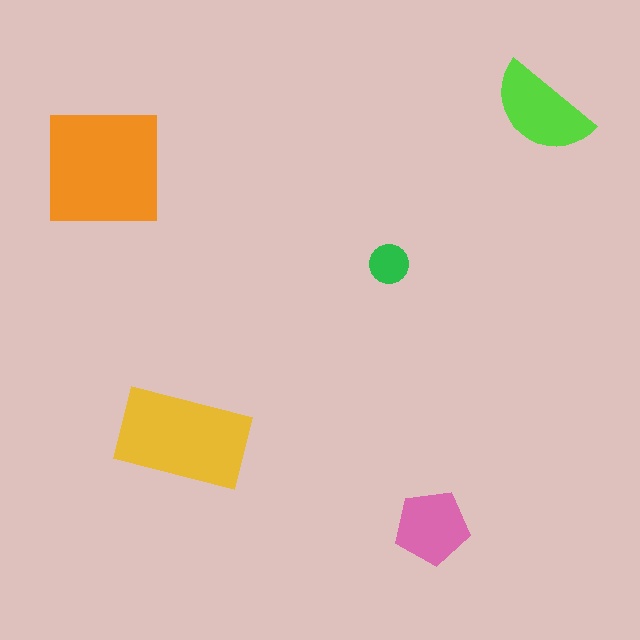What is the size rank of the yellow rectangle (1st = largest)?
2nd.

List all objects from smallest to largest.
The green circle, the pink pentagon, the lime semicircle, the yellow rectangle, the orange square.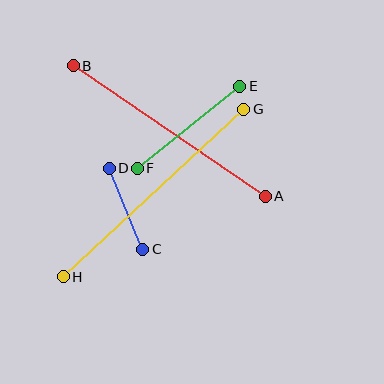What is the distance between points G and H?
The distance is approximately 246 pixels.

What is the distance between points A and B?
The distance is approximately 232 pixels.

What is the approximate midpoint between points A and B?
The midpoint is at approximately (169, 131) pixels.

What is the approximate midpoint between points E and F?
The midpoint is at approximately (189, 127) pixels.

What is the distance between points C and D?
The distance is approximately 88 pixels.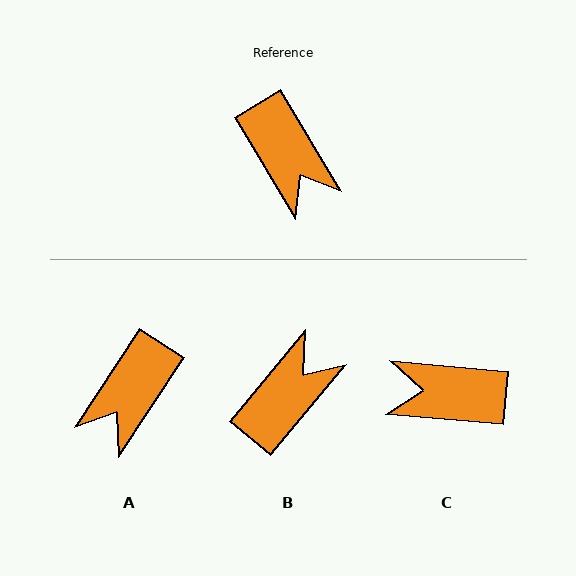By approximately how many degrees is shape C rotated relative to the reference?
Approximately 126 degrees clockwise.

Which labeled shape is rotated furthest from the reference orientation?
C, about 126 degrees away.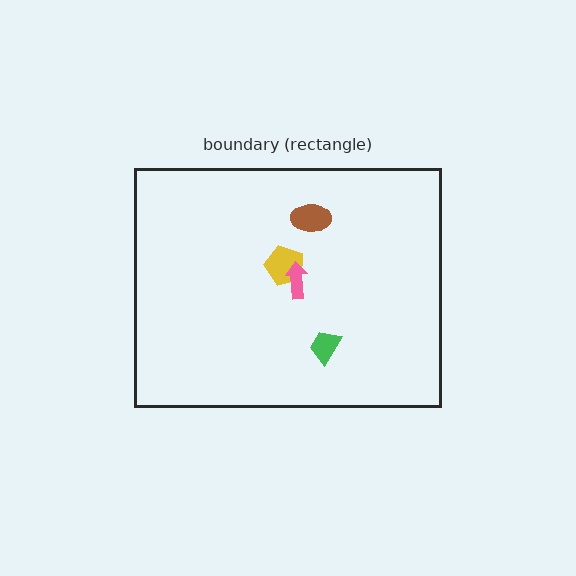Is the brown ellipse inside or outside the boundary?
Inside.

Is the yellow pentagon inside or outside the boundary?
Inside.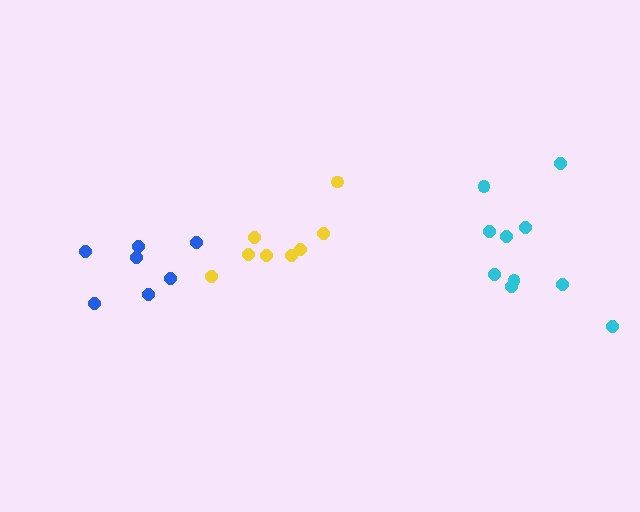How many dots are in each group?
Group 1: 8 dots, Group 2: 10 dots, Group 3: 7 dots (25 total).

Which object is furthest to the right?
The cyan cluster is rightmost.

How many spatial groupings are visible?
There are 3 spatial groupings.